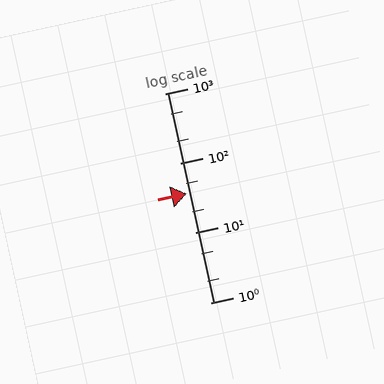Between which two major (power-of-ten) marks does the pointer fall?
The pointer is between 10 and 100.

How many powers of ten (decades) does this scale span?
The scale spans 3 decades, from 1 to 1000.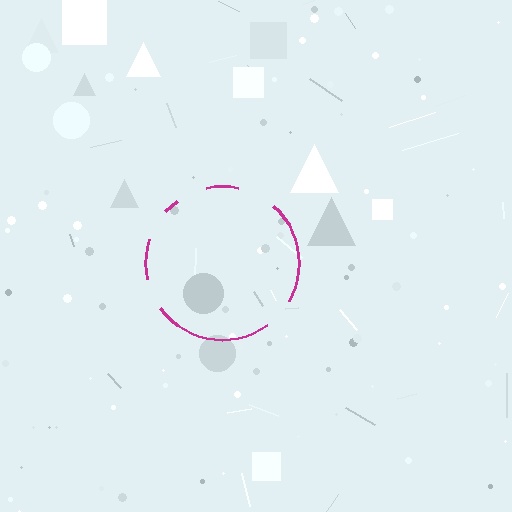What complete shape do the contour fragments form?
The contour fragments form a circle.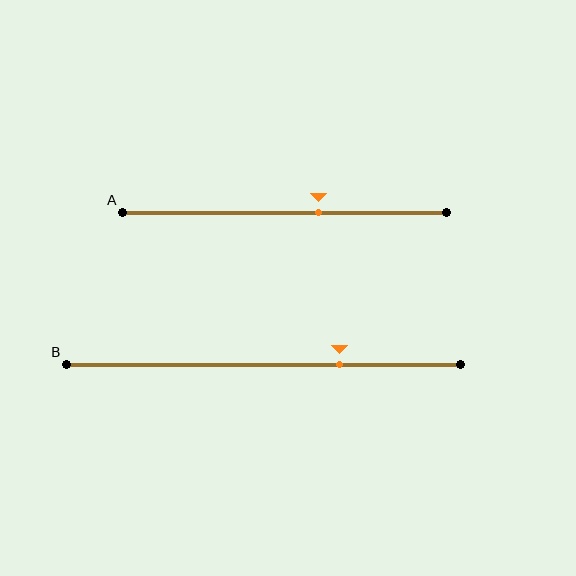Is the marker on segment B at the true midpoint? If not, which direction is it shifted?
No, the marker on segment B is shifted to the right by about 19% of the segment length.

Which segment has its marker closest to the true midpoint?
Segment A has its marker closest to the true midpoint.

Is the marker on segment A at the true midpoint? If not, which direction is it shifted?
No, the marker on segment A is shifted to the right by about 11% of the segment length.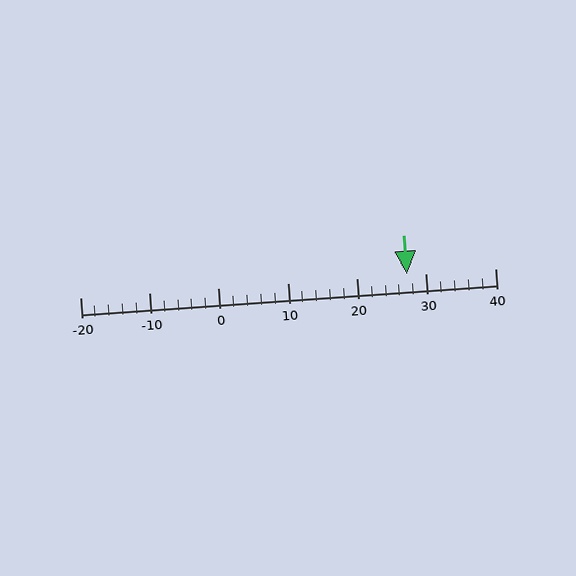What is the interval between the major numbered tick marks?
The major tick marks are spaced 10 units apart.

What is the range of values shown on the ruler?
The ruler shows values from -20 to 40.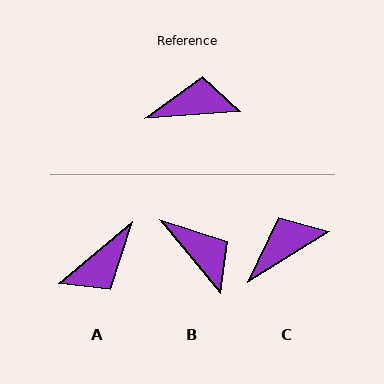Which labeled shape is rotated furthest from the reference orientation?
A, about 145 degrees away.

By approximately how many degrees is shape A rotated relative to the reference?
Approximately 145 degrees clockwise.